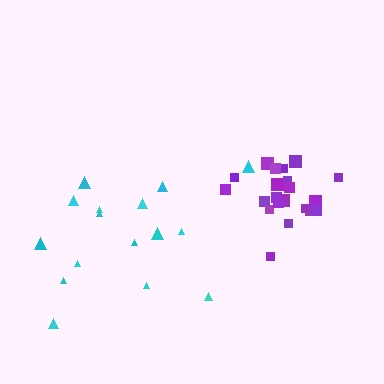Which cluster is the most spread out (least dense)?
Cyan.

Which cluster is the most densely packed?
Purple.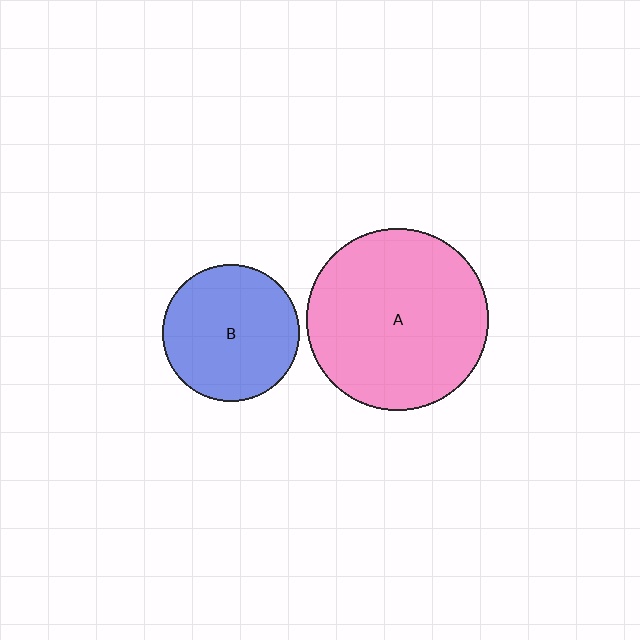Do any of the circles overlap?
No, none of the circles overlap.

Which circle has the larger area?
Circle A (pink).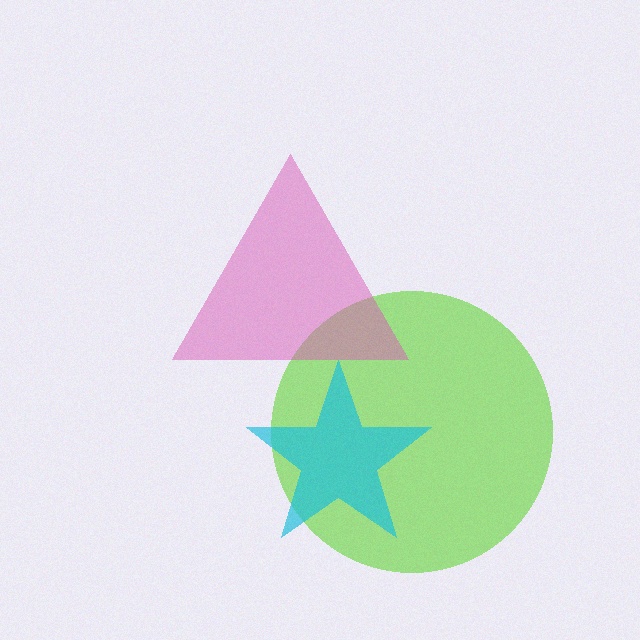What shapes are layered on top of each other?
The layered shapes are: a lime circle, a pink triangle, a cyan star.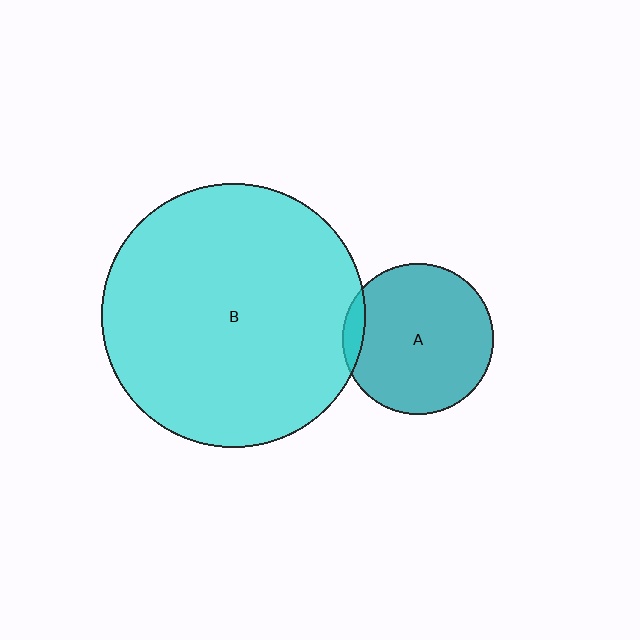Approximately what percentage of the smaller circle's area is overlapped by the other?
Approximately 5%.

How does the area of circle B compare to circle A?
Approximately 3.1 times.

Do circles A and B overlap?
Yes.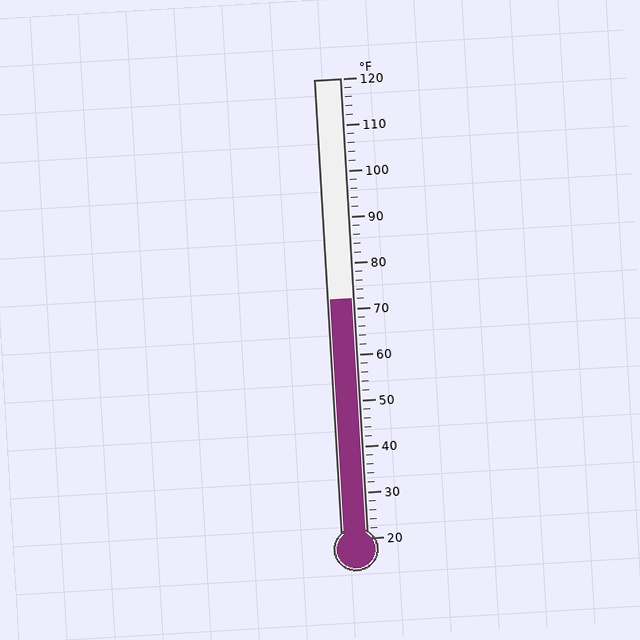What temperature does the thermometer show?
The thermometer shows approximately 72°F.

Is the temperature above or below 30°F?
The temperature is above 30°F.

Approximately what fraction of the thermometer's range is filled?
The thermometer is filled to approximately 50% of its range.